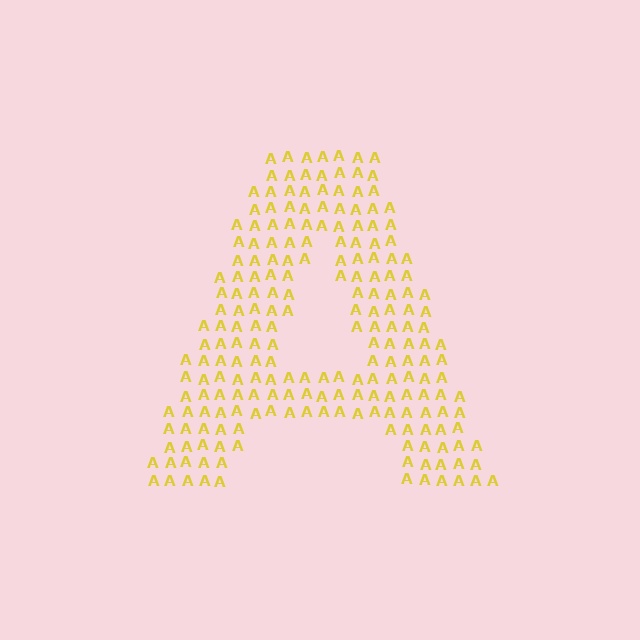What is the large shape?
The large shape is the letter A.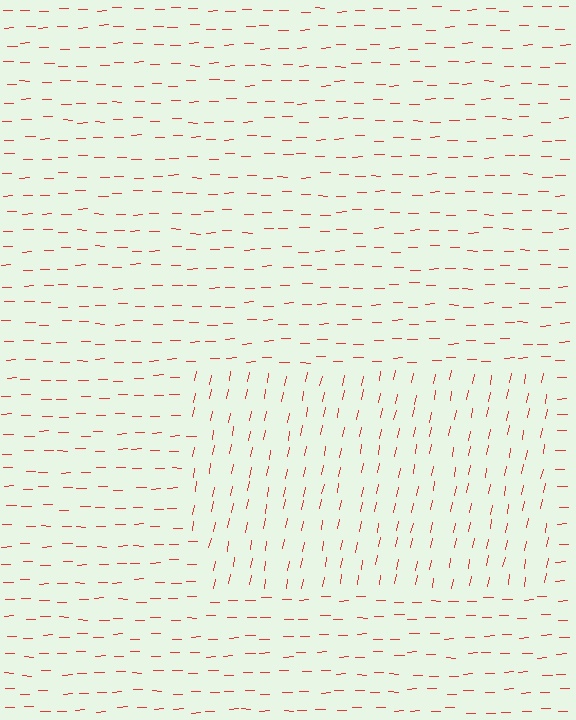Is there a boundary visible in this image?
Yes, there is a texture boundary formed by a change in line orientation.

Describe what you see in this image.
The image is filled with small red line segments. A rectangle region in the image has lines oriented differently from the surrounding lines, creating a visible texture boundary.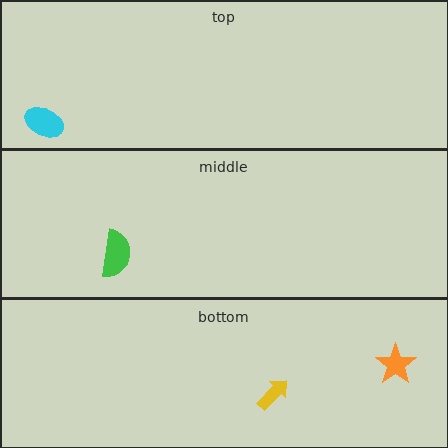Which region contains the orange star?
The bottom region.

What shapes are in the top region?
The cyan ellipse.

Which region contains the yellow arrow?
The bottom region.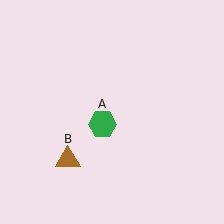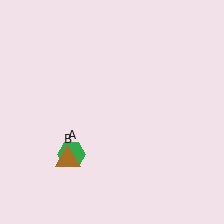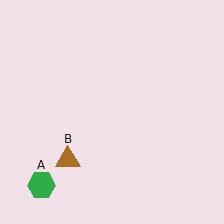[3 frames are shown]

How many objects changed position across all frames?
1 object changed position: green hexagon (object A).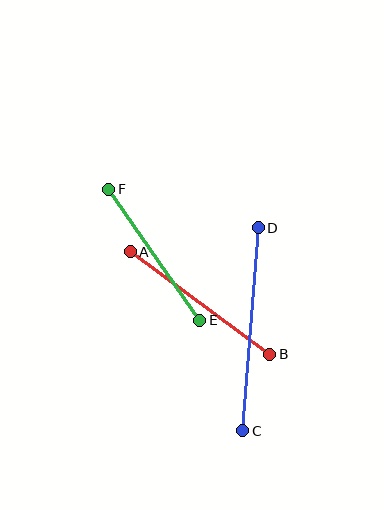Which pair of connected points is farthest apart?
Points C and D are farthest apart.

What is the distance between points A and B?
The distance is approximately 173 pixels.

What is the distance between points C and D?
The distance is approximately 204 pixels.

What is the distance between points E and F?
The distance is approximately 160 pixels.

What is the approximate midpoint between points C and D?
The midpoint is at approximately (250, 329) pixels.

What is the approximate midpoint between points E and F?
The midpoint is at approximately (154, 255) pixels.